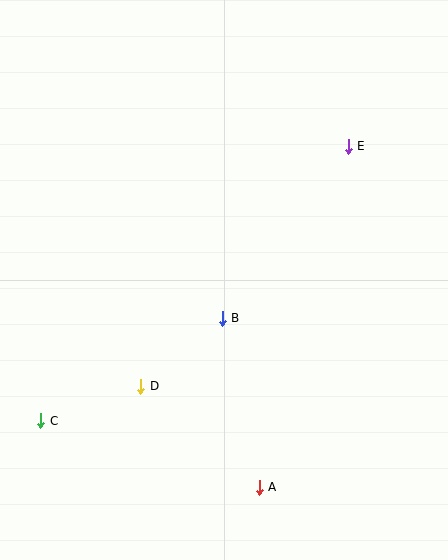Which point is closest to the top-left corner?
Point E is closest to the top-left corner.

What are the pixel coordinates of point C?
Point C is at (41, 421).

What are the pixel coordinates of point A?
Point A is at (259, 487).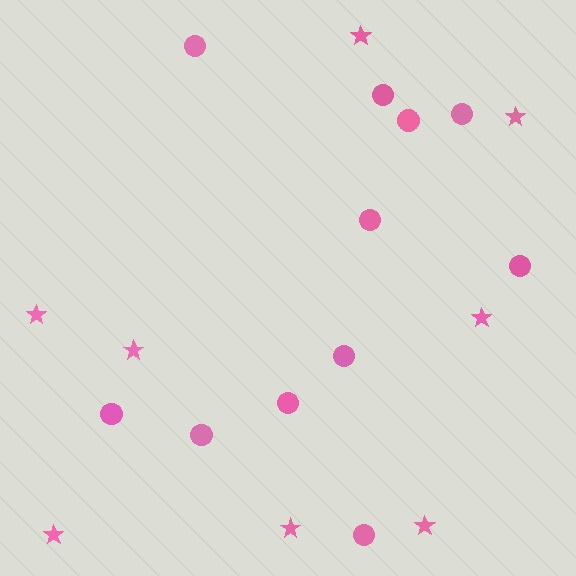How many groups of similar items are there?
There are 2 groups: one group of circles (11) and one group of stars (8).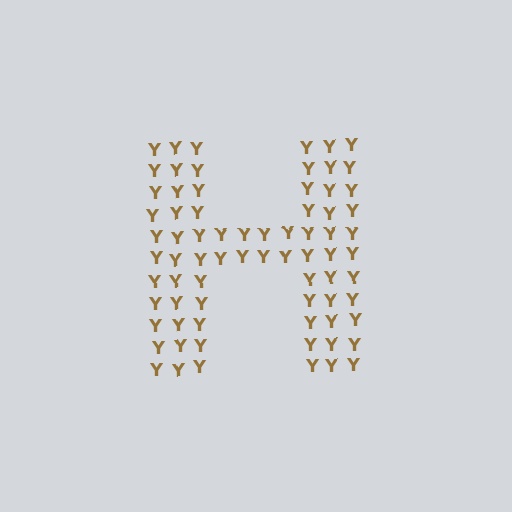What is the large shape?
The large shape is the letter H.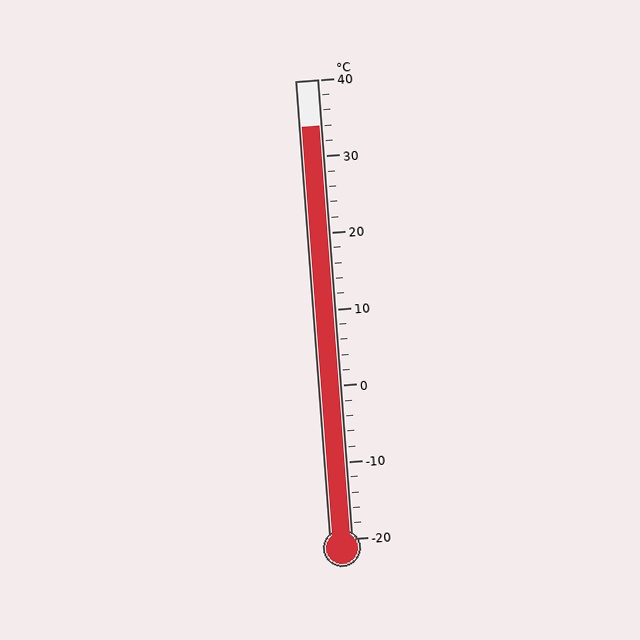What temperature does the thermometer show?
The thermometer shows approximately 34°C.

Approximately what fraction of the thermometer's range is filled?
The thermometer is filled to approximately 90% of its range.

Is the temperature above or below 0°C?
The temperature is above 0°C.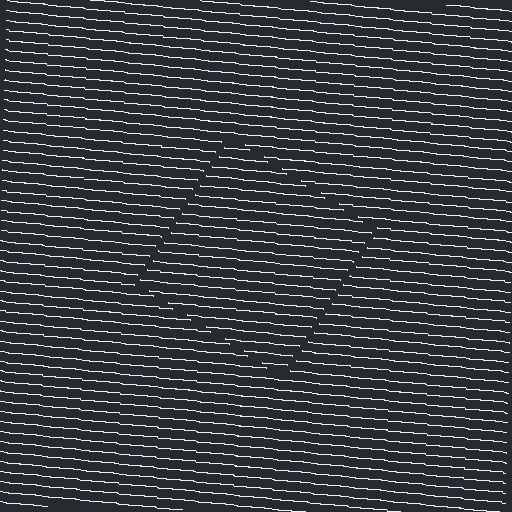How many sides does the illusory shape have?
4 sides — the line-ends trace a square.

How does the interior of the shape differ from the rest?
The interior of the shape contains the same grating, shifted by half a period — the contour is defined by the phase discontinuity where line-ends from the inner and outer gratings abut.